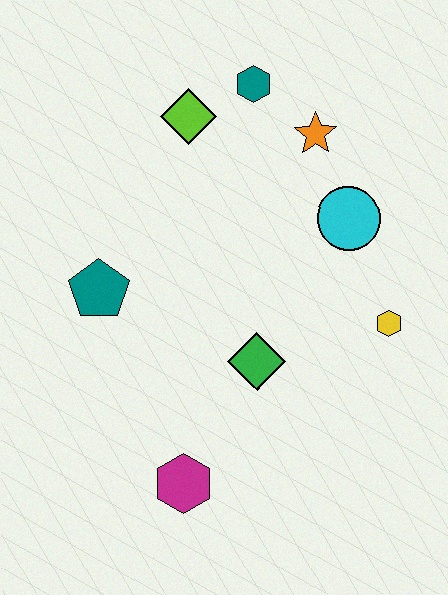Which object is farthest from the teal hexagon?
The magenta hexagon is farthest from the teal hexagon.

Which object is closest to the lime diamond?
The teal hexagon is closest to the lime diamond.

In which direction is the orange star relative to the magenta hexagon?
The orange star is above the magenta hexagon.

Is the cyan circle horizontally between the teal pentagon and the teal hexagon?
No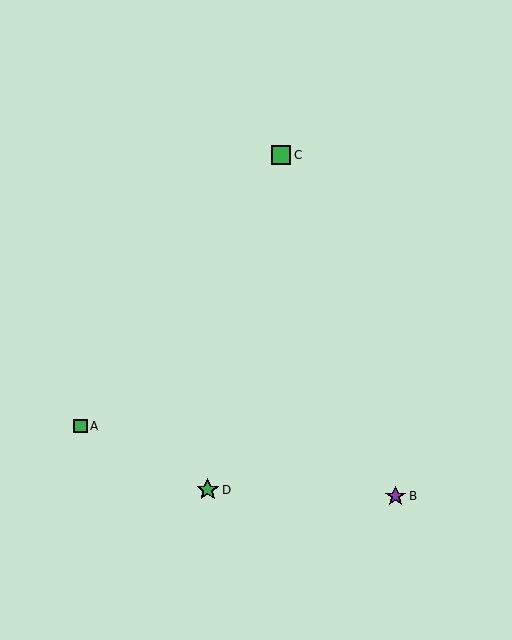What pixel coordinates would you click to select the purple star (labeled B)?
Click at (396, 496) to select the purple star B.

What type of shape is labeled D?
Shape D is a green star.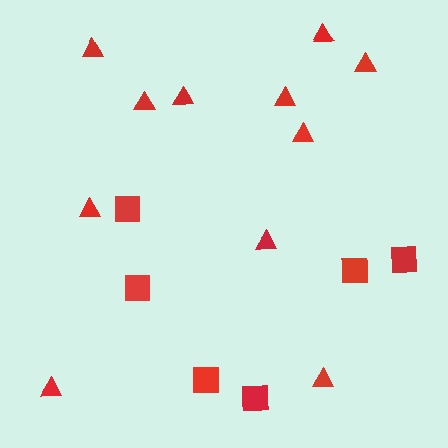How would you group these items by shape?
There are 2 groups: one group of triangles (11) and one group of squares (6).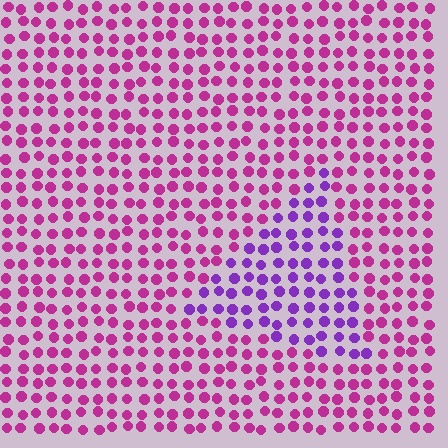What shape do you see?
I see a triangle.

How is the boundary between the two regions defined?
The boundary is defined purely by a slight shift in hue (about 40 degrees). Spacing, size, and orientation are identical on both sides.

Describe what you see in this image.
The image is filled with small magenta elements in a uniform arrangement. A triangle-shaped region is visible where the elements are tinted to a slightly different hue, forming a subtle color boundary.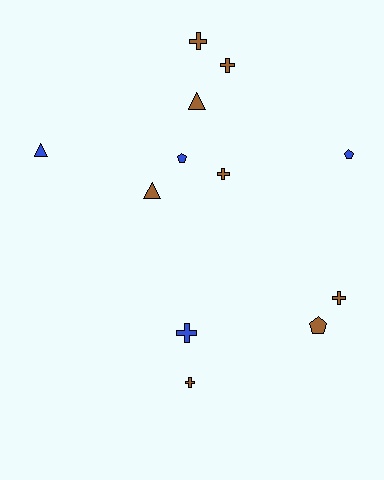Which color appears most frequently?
Brown, with 8 objects.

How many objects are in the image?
There are 12 objects.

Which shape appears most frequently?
Cross, with 6 objects.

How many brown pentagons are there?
There is 1 brown pentagon.